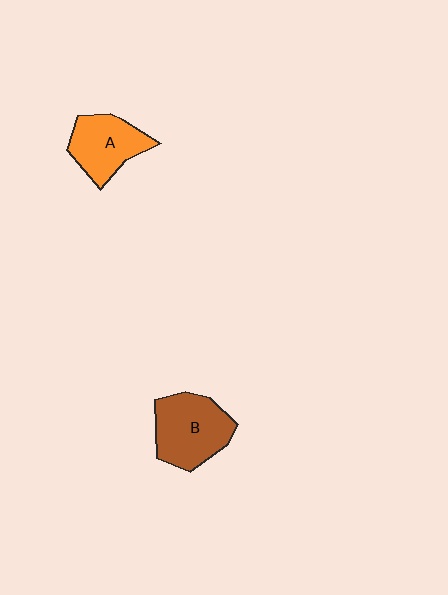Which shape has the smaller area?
Shape A (orange).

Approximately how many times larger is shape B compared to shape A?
Approximately 1.2 times.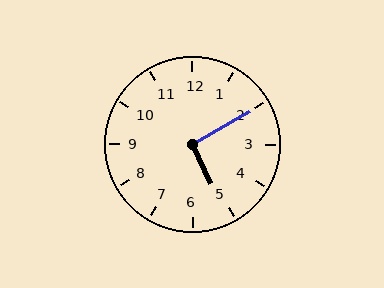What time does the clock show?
5:10.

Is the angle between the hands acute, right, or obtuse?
It is right.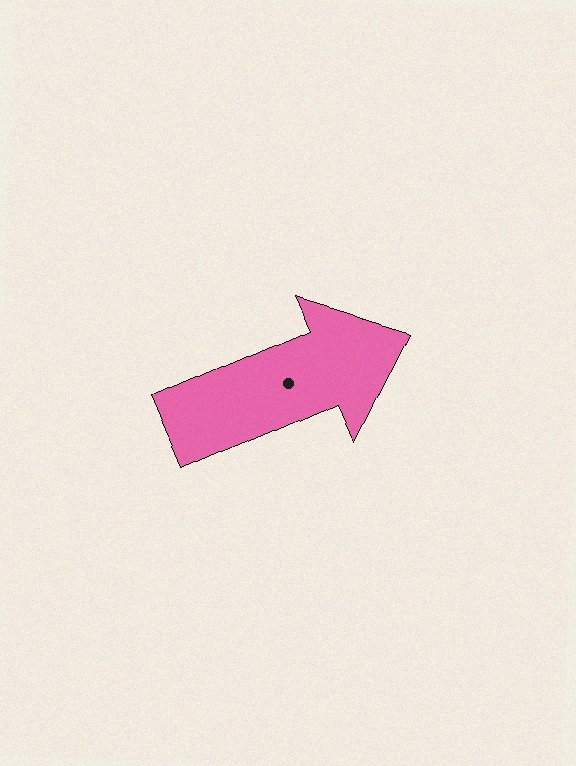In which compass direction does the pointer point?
Northeast.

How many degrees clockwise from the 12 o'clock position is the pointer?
Approximately 66 degrees.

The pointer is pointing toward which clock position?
Roughly 2 o'clock.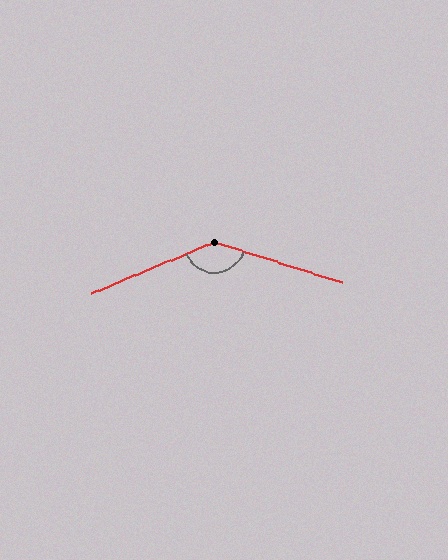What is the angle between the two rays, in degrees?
Approximately 140 degrees.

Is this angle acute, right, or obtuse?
It is obtuse.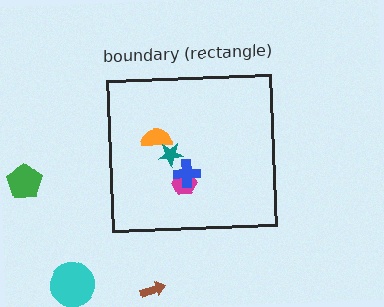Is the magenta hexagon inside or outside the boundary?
Inside.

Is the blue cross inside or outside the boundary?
Inside.